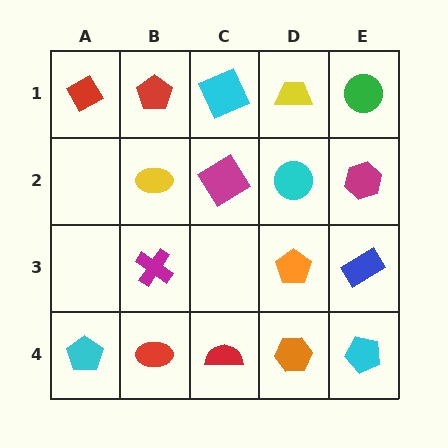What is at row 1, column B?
A red pentagon.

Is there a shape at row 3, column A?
No, that cell is empty.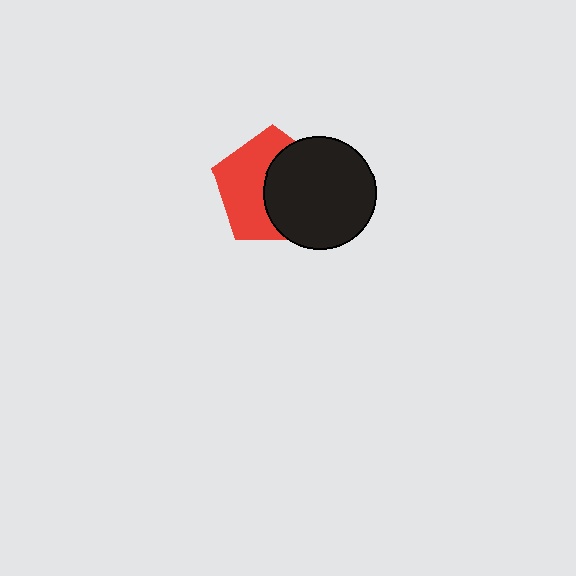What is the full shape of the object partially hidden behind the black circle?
The partially hidden object is a red pentagon.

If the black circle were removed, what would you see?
You would see the complete red pentagon.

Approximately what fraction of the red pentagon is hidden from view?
Roughly 50% of the red pentagon is hidden behind the black circle.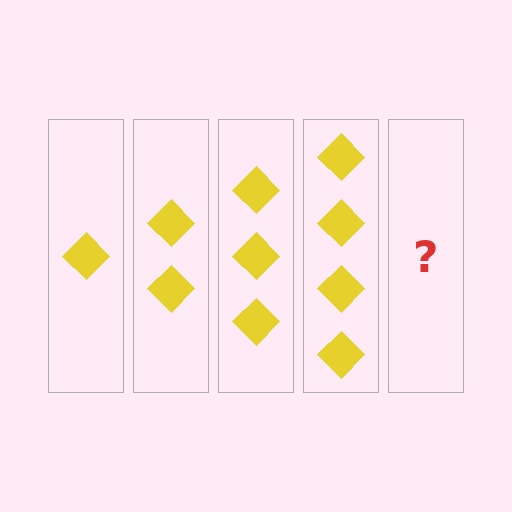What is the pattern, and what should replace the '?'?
The pattern is that each step adds one more diamond. The '?' should be 5 diamonds.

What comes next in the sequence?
The next element should be 5 diamonds.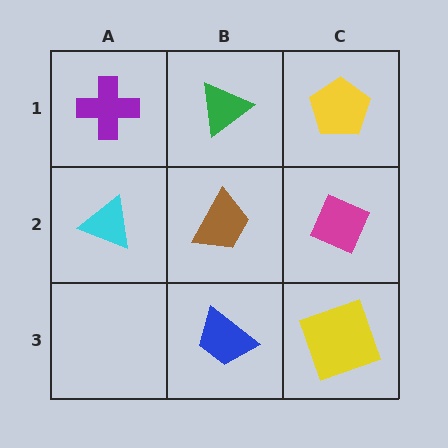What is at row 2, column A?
A cyan triangle.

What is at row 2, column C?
A magenta diamond.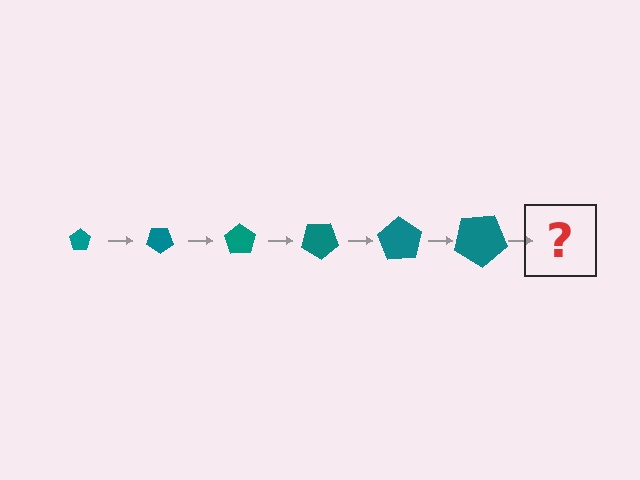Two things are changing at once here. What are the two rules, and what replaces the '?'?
The two rules are that the pentagon grows larger each step and it rotates 35 degrees each step. The '?' should be a pentagon, larger than the previous one and rotated 210 degrees from the start.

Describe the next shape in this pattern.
It should be a pentagon, larger than the previous one and rotated 210 degrees from the start.